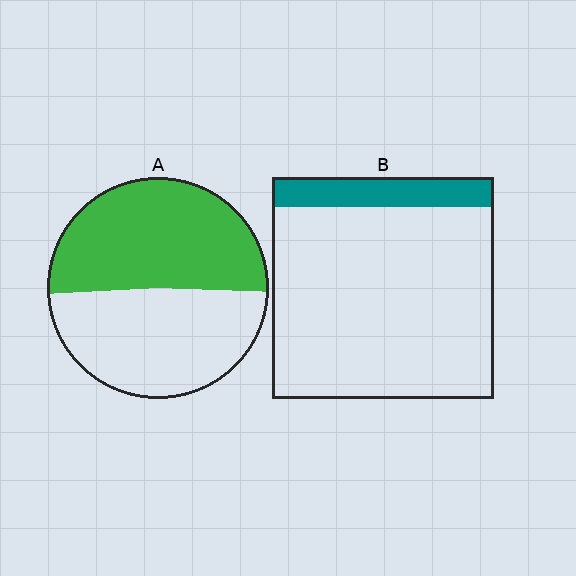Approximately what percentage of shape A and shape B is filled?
A is approximately 50% and B is approximately 15%.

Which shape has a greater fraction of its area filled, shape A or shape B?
Shape A.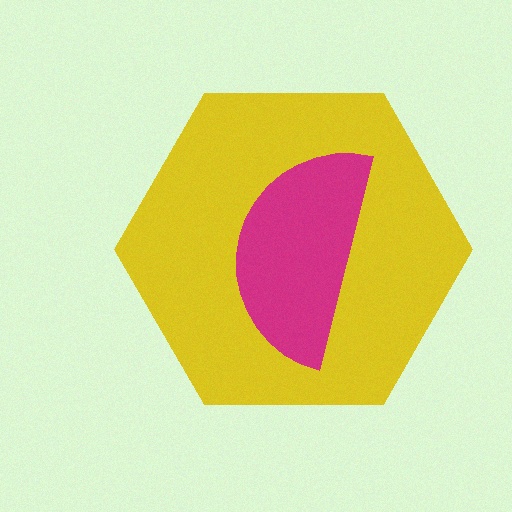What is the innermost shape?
The magenta semicircle.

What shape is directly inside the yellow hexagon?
The magenta semicircle.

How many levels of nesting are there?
2.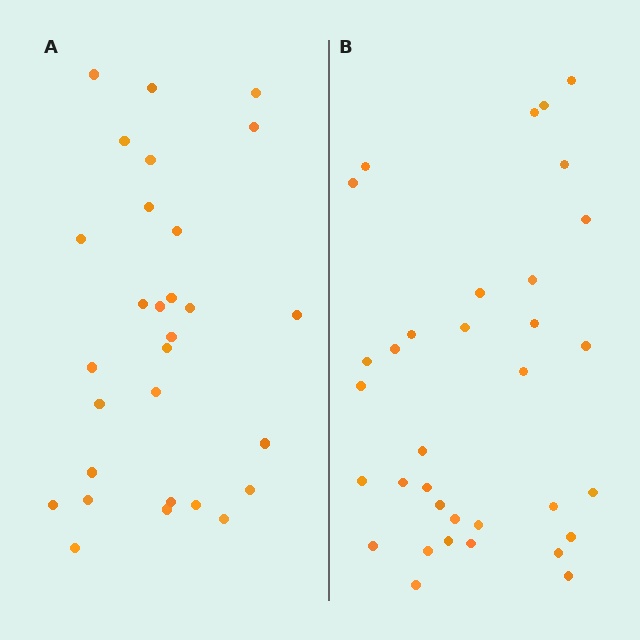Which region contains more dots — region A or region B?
Region B (the right region) has more dots.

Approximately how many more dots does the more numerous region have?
Region B has about 5 more dots than region A.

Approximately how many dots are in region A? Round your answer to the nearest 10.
About 30 dots. (The exact count is 29, which rounds to 30.)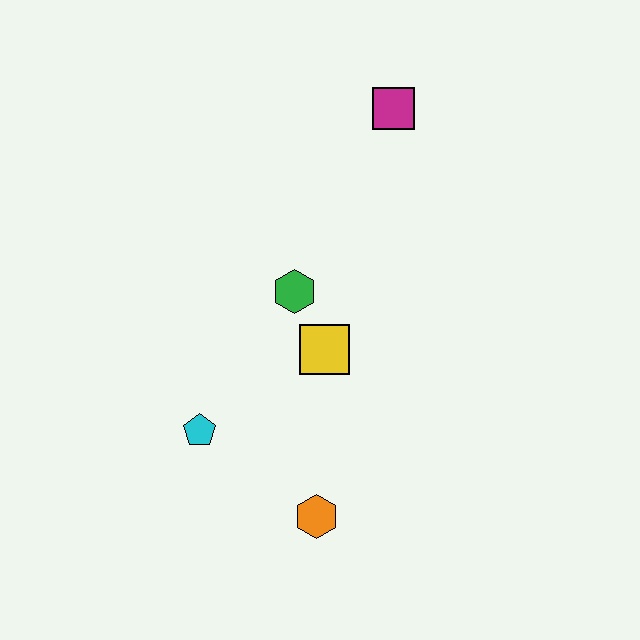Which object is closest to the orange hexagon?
The cyan pentagon is closest to the orange hexagon.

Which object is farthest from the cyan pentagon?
The magenta square is farthest from the cyan pentagon.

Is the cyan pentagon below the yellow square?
Yes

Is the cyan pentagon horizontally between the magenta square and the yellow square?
No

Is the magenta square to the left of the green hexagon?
No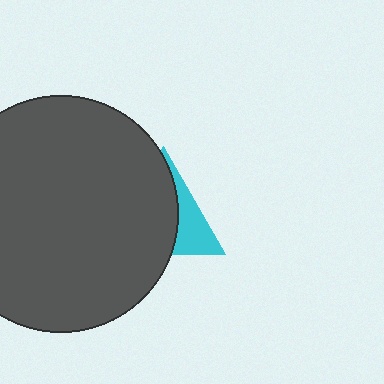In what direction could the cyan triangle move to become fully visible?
The cyan triangle could move right. That would shift it out from behind the dark gray circle entirely.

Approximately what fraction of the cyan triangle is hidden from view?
Roughly 67% of the cyan triangle is hidden behind the dark gray circle.